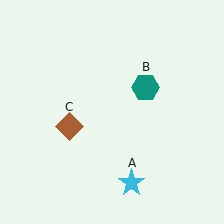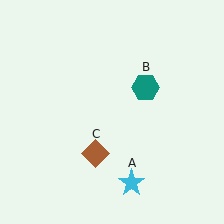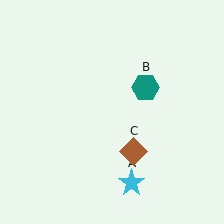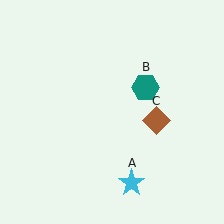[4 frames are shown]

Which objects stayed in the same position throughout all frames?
Cyan star (object A) and teal hexagon (object B) remained stationary.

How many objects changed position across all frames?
1 object changed position: brown diamond (object C).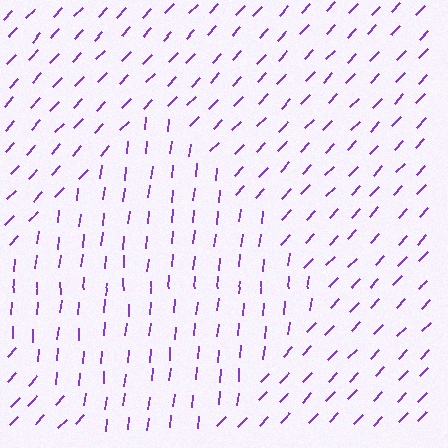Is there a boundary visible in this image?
Yes, there is a texture boundary formed by a change in line orientation.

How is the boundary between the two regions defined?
The boundary is defined purely by a change in line orientation (approximately 37 degrees difference). All lines are the same color and thickness.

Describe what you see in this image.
The image is filled with small purple line segments. A diamond region in the image has lines oriented differently from the surrounding lines, creating a visible texture boundary.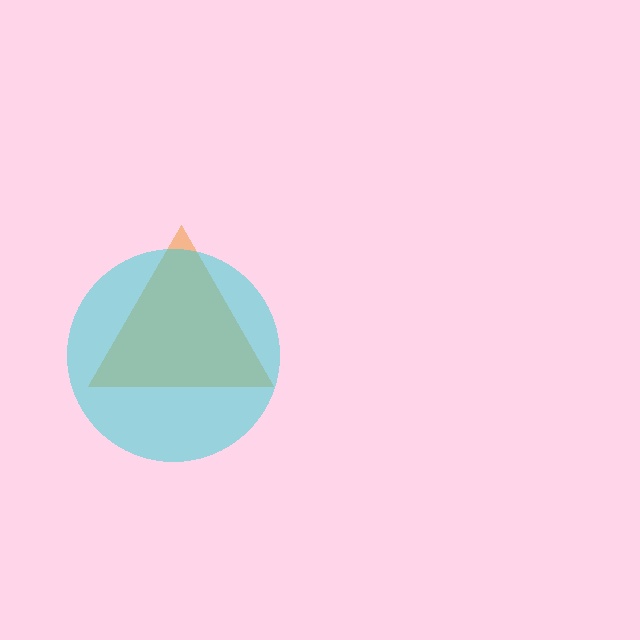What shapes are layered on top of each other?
The layered shapes are: an orange triangle, a cyan circle.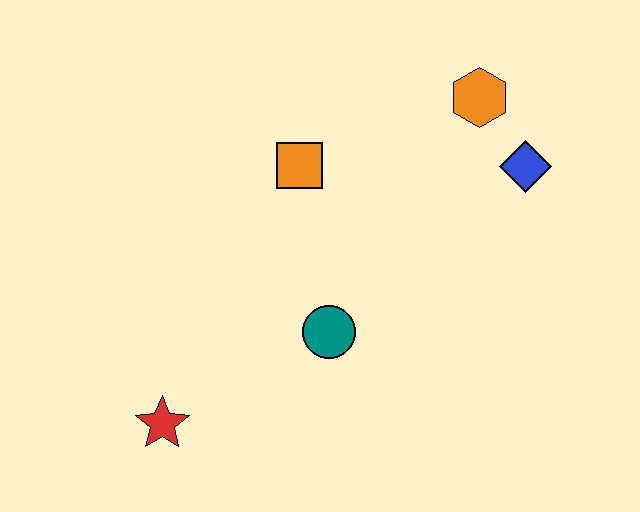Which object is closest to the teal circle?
The orange square is closest to the teal circle.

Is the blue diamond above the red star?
Yes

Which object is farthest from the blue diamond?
The red star is farthest from the blue diamond.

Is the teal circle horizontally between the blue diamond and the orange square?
Yes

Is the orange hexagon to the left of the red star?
No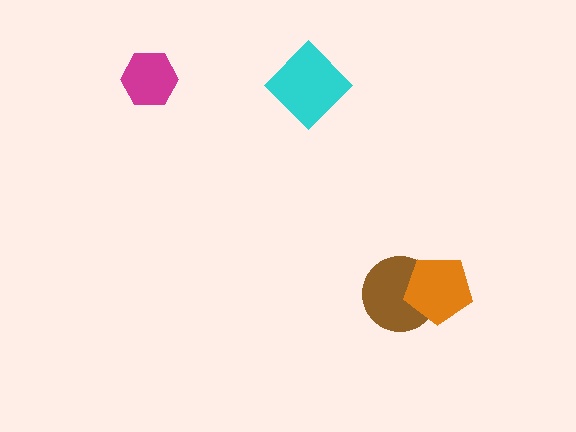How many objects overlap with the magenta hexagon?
0 objects overlap with the magenta hexagon.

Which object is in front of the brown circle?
The orange pentagon is in front of the brown circle.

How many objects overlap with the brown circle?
1 object overlaps with the brown circle.